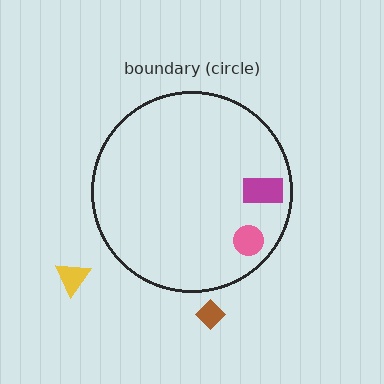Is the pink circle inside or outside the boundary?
Inside.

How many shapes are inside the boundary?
2 inside, 2 outside.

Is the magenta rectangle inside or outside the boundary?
Inside.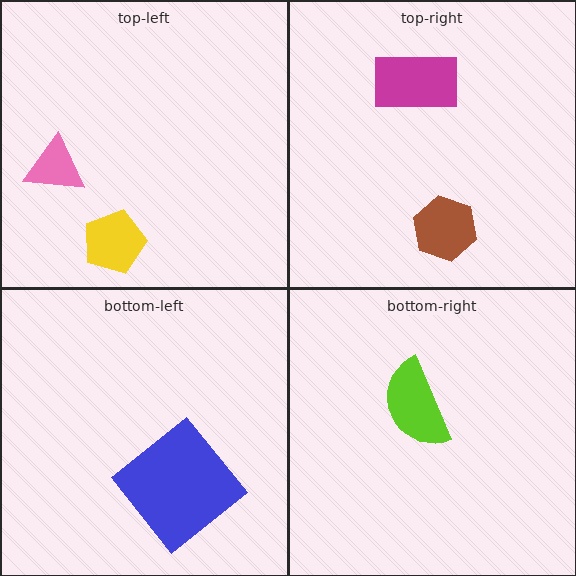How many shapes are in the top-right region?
2.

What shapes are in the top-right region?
The magenta rectangle, the brown hexagon.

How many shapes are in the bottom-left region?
1.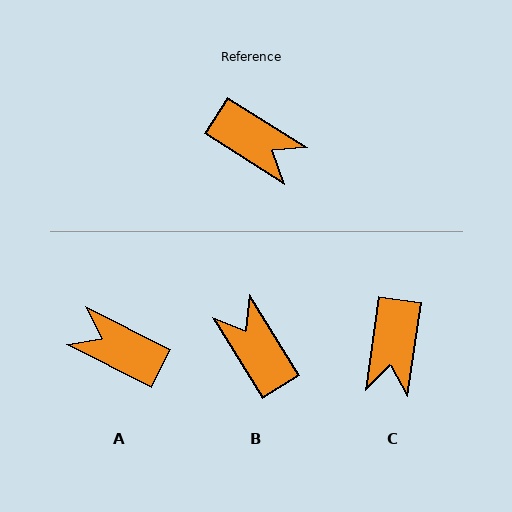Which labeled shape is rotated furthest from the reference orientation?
A, about 175 degrees away.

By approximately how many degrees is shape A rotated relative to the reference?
Approximately 175 degrees clockwise.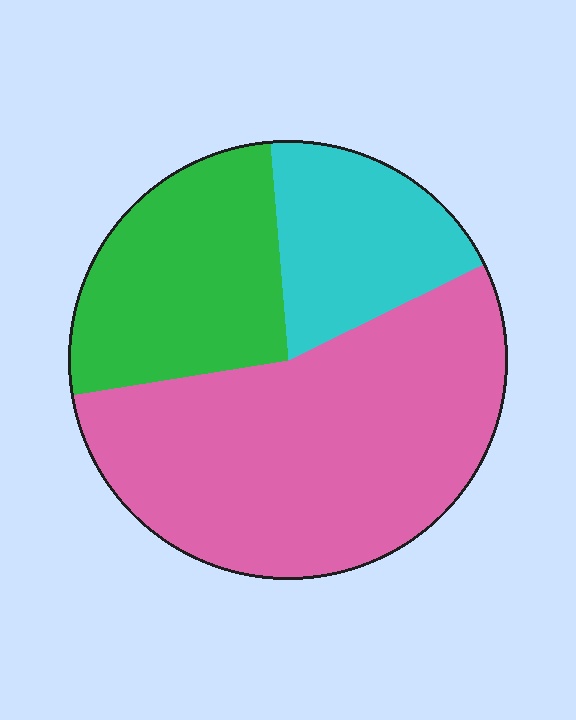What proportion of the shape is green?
Green takes up between a quarter and a half of the shape.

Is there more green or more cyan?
Green.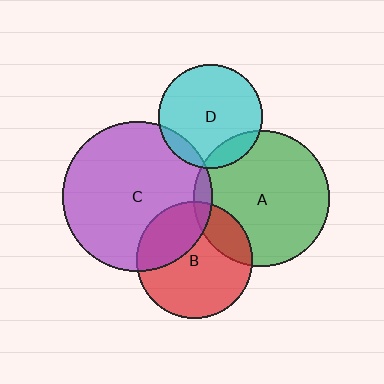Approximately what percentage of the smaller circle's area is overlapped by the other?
Approximately 10%.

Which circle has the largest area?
Circle C (purple).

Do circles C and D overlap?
Yes.